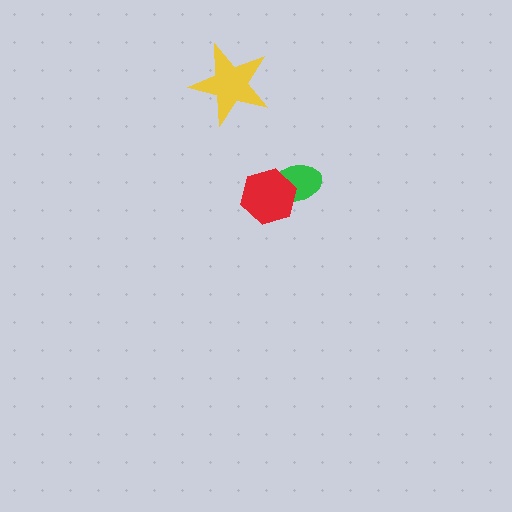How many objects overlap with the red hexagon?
1 object overlaps with the red hexagon.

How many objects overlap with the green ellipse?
1 object overlaps with the green ellipse.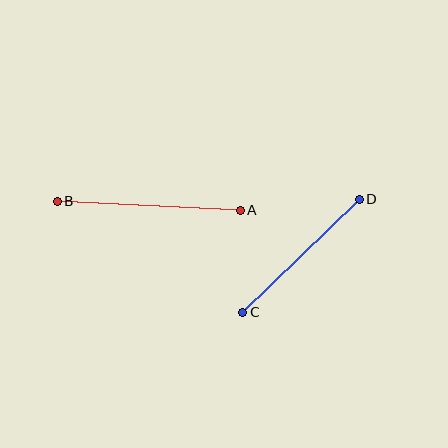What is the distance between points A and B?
The distance is approximately 183 pixels.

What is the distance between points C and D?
The distance is approximately 163 pixels.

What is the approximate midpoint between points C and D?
The midpoint is at approximately (301, 256) pixels.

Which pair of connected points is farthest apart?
Points A and B are farthest apart.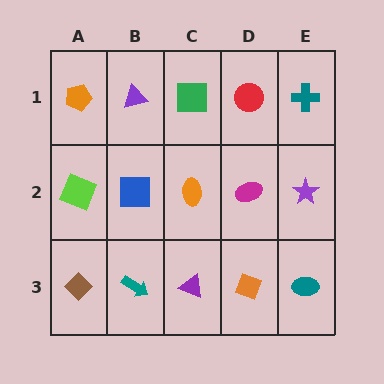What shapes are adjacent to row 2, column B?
A purple triangle (row 1, column B), a teal arrow (row 3, column B), a lime square (row 2, column A), an orange ellipse (row 2, column C).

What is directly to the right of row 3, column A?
A teal arrow.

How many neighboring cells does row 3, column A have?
2.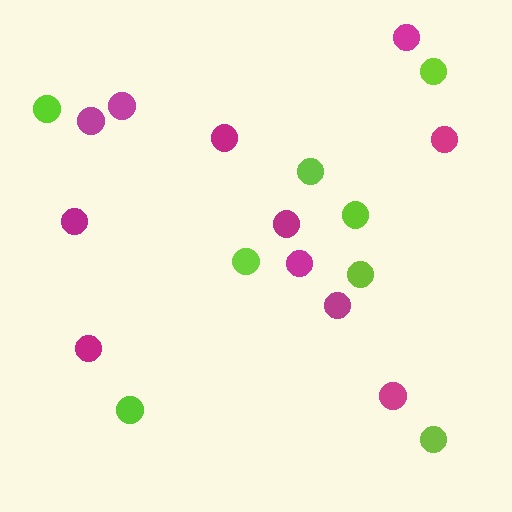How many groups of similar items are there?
There are 2 groups: one group of lime circles (8) and one group of magenta circles (11).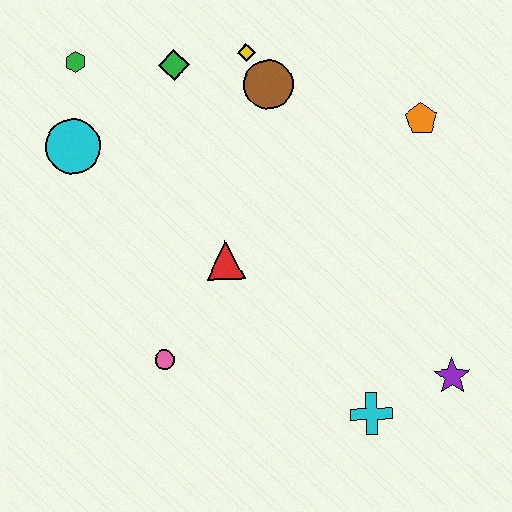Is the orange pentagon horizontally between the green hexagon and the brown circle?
No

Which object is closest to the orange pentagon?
The brown circle is closest to the orange pentagon.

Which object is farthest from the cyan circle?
The purple star is farthest from the cyan circle.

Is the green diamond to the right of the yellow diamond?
No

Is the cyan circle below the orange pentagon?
Yes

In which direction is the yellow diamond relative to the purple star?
The yellow diamond is above the purple star.